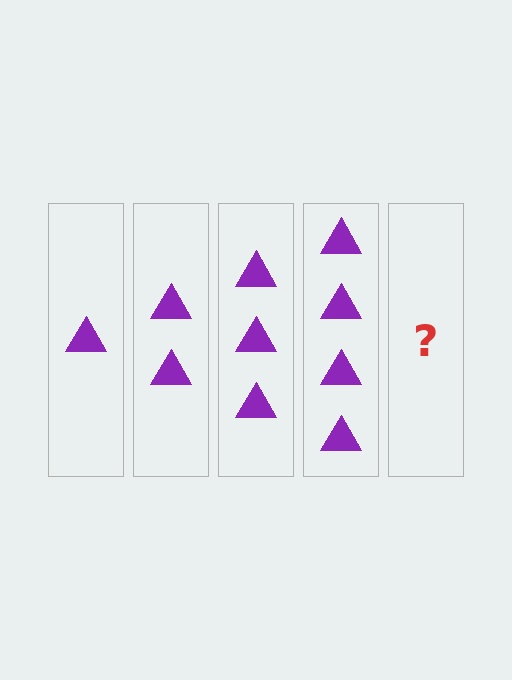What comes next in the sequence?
The next element should be 5 triangles.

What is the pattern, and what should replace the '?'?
The pattern is that each step adds one more triangle. The '?' should be 5 triangles.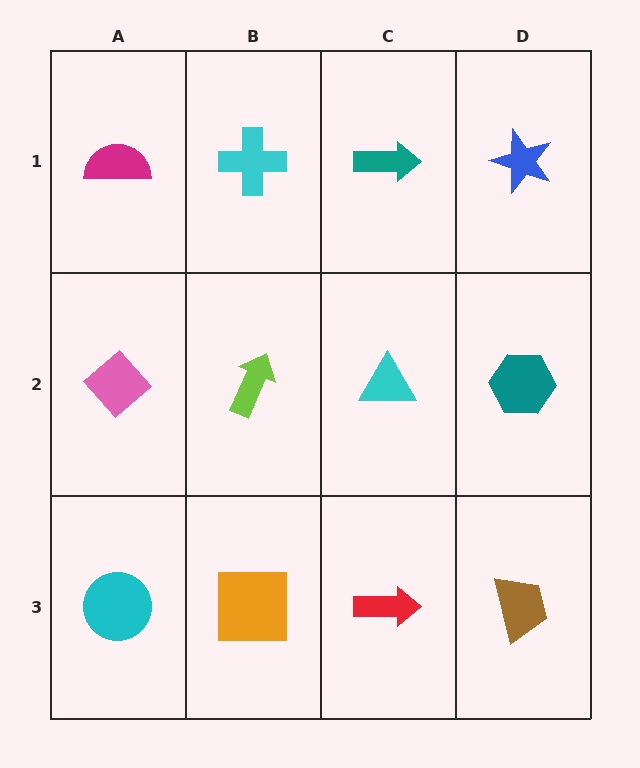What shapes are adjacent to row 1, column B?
A lime arrow (row 2, column B), a magenta semicircle (row 1, column A), a teal arrow (row 1, column C).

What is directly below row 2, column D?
A brown trapezoid.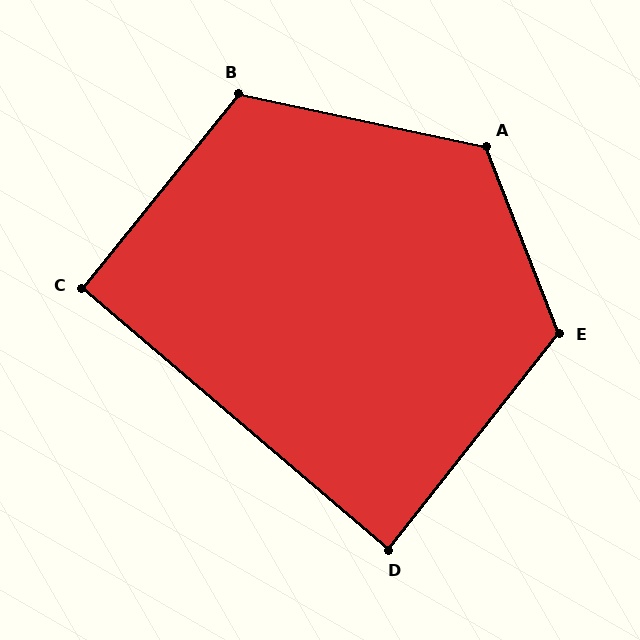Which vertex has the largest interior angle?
A, at approximately 124 degrees.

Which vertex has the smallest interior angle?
D, at approximately 88 degrees.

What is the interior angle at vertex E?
Approximately 120 degrees (obtuse).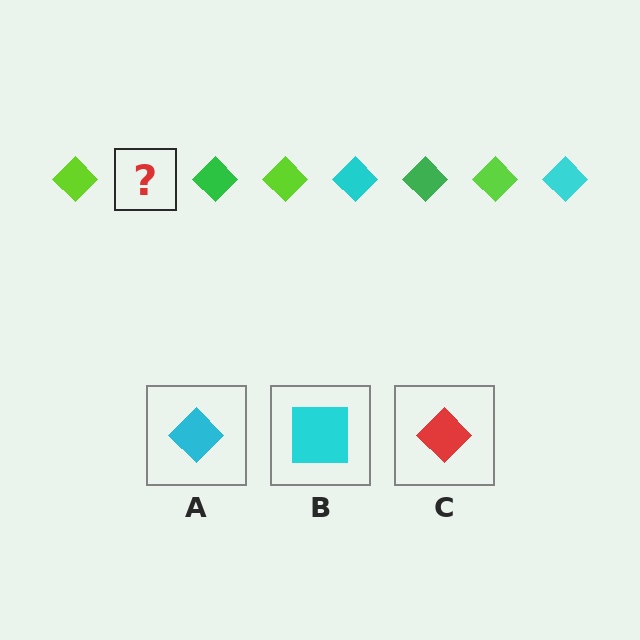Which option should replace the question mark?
Option A.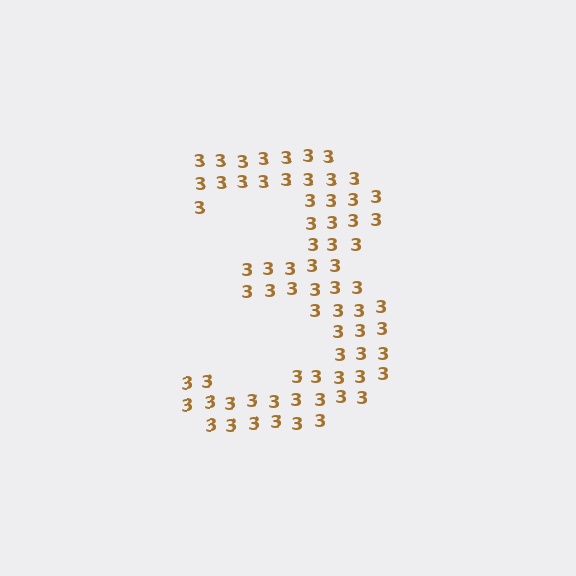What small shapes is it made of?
It is made of small digit 3's.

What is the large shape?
The large shape is the digit 3.